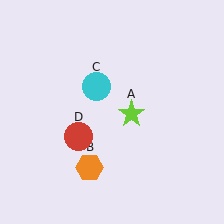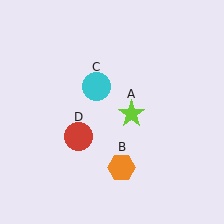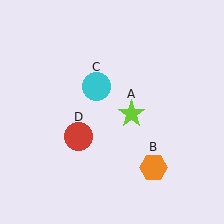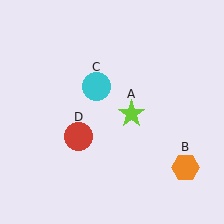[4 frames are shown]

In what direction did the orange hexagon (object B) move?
The orange hexagon (object B) moved right.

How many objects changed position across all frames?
1 object changed position: orange hexagon (object B).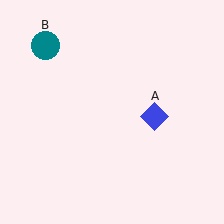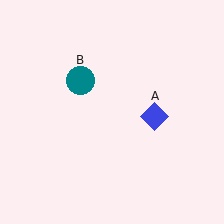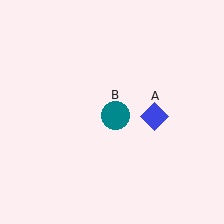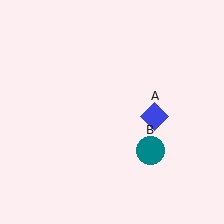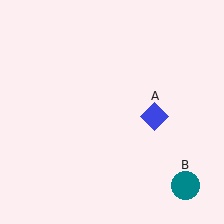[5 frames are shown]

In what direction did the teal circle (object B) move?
The teal circle (object B) moved down and to the right.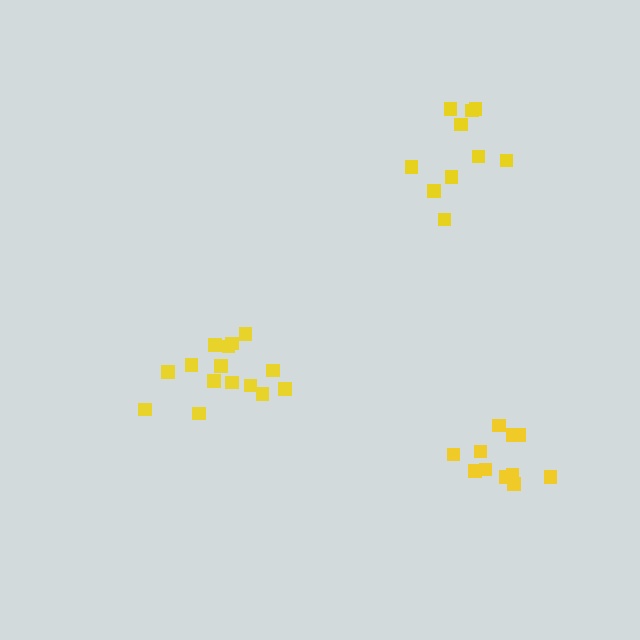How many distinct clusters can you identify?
There are 3 distinct clusters.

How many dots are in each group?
Group 1: 11 dots, Group 2: 15 dots, Group 3: 10 dots (36 total).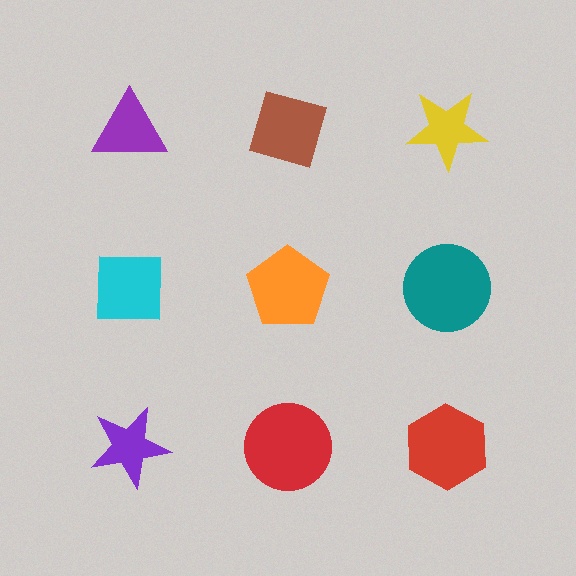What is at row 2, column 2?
An orange pentagon.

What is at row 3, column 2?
A red circle.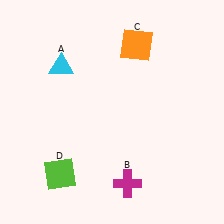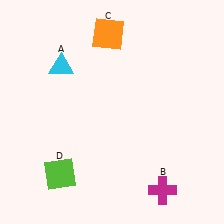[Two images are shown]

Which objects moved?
The objects that moved are: the magenta cross (B), the orange square (C).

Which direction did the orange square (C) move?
The orange square (C) moved left.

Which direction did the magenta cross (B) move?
The magenta cross (B) moved right.